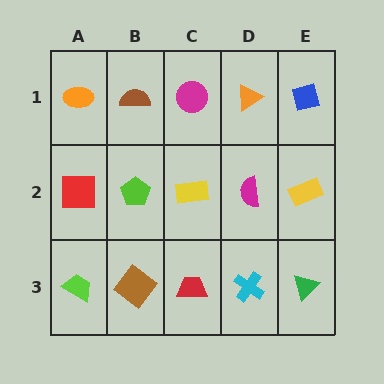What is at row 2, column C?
A yellow rectangle.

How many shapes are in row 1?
5 shapes.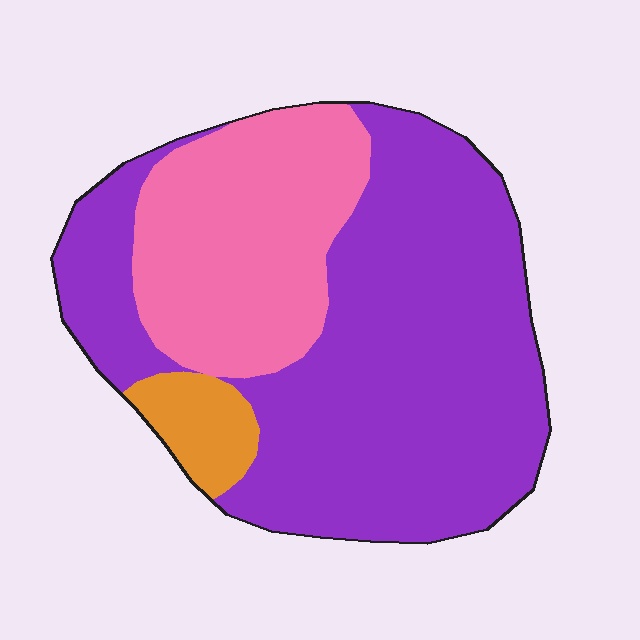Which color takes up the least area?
Orange, at roughly 5%.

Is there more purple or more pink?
Purple.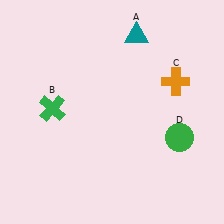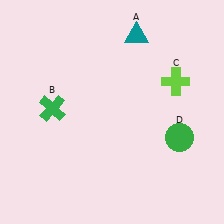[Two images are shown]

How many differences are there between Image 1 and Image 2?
There is 1 difference between the two images.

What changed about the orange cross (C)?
In Image 1, C is orange. In Image 2, it changed to lime.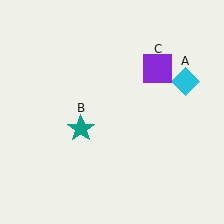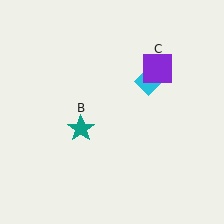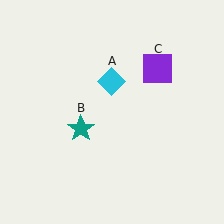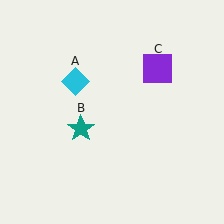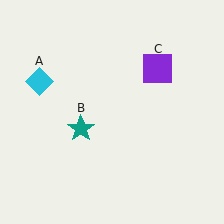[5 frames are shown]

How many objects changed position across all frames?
1 object changed position: cyan diamond (object A).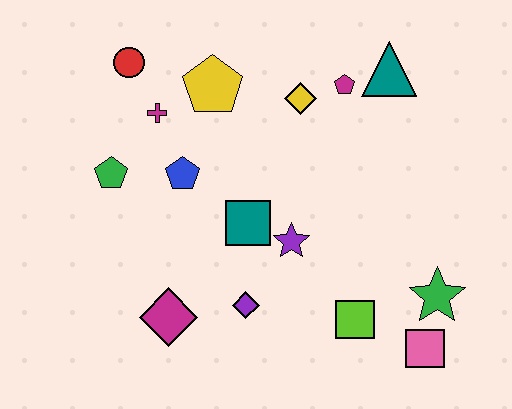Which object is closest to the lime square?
The pink square is closest to the lime square.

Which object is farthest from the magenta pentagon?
The magenta diamond is farthest from the magenta pentagon.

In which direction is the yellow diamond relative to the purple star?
The yellow diamond is above the purple star.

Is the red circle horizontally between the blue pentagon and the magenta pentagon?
No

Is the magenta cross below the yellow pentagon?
Yes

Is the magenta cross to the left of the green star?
Yes